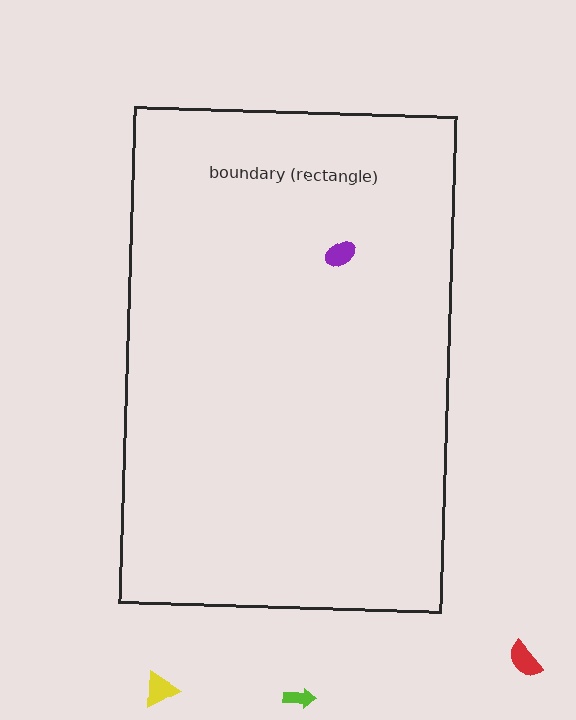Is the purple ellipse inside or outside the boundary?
Inside.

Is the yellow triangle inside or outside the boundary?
Outside.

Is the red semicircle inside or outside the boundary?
Outside.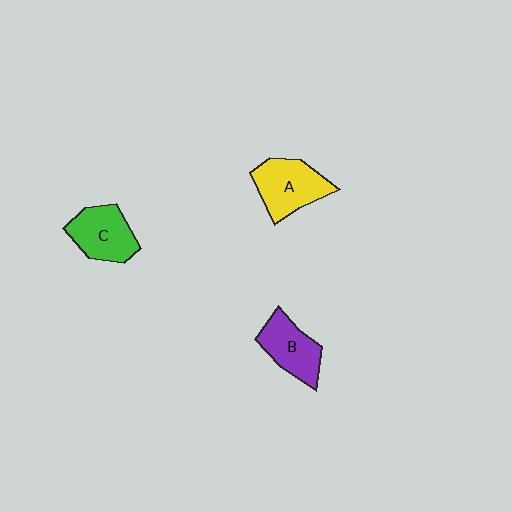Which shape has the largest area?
Shape A (yellow).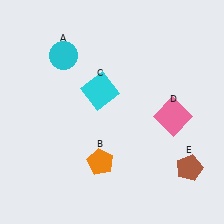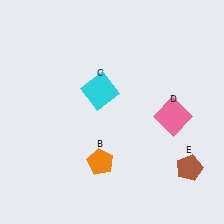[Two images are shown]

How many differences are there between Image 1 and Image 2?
There is 1 difference between the two images.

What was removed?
The cyan circle (A) was removed in Image 2.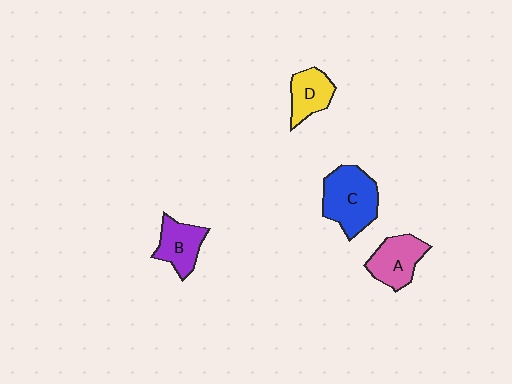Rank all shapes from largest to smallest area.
From largest to smallest: C (blue), A (pink), B (purple), D (yellow).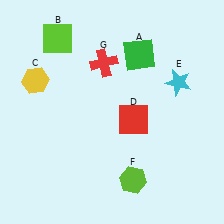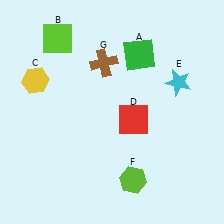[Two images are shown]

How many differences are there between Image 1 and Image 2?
There is 1 difference between the two images.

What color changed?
The cross (G) changed from red in Image 1 to brown in Image 2.